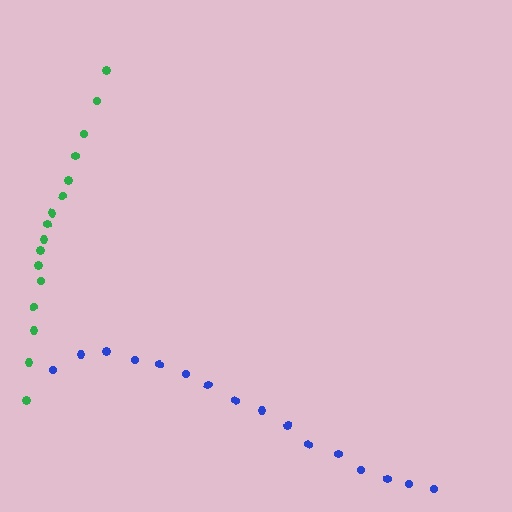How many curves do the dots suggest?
There are 2 distinct paths.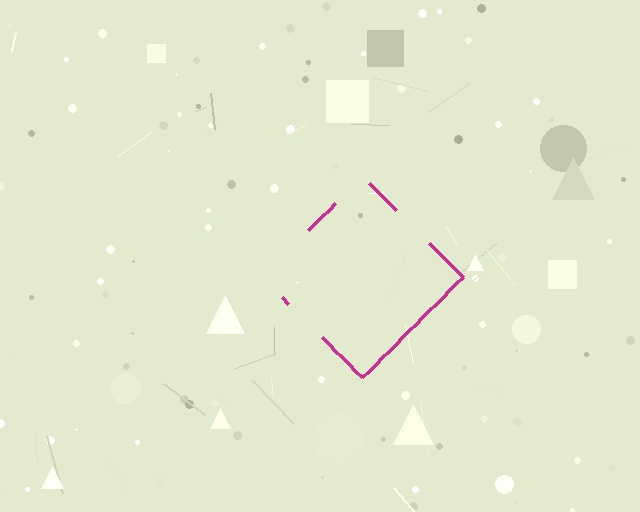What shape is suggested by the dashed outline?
The dashed outline suggests a diamond.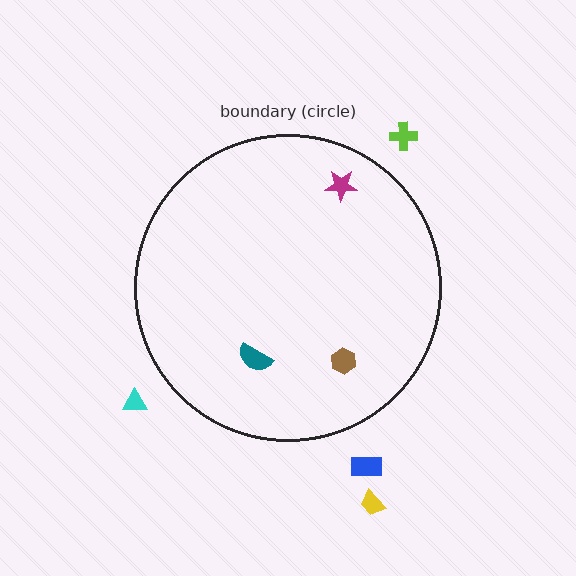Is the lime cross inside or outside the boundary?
Outside.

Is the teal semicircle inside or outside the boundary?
Inside.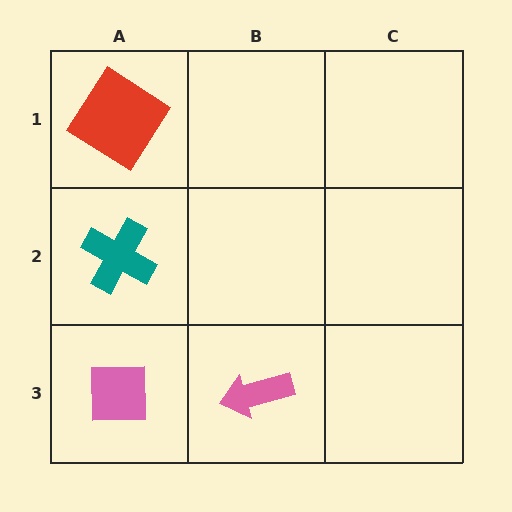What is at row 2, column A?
A teal cross.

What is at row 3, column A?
A pink square.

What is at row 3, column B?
A pink arrow.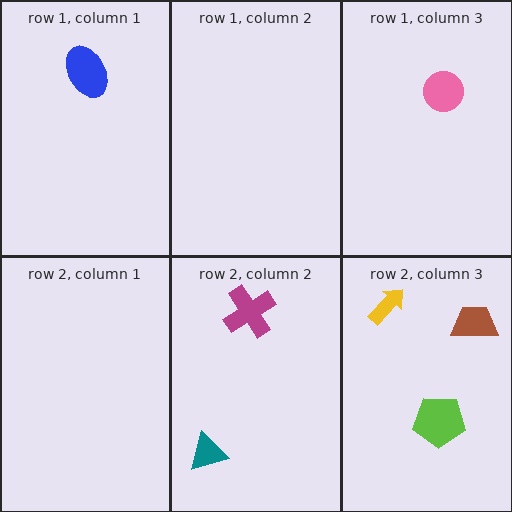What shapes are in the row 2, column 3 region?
The brown trapezoid, the yellow arrow, the lime pentagon.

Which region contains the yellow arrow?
The row 2, column 3 region.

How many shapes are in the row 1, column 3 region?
1.